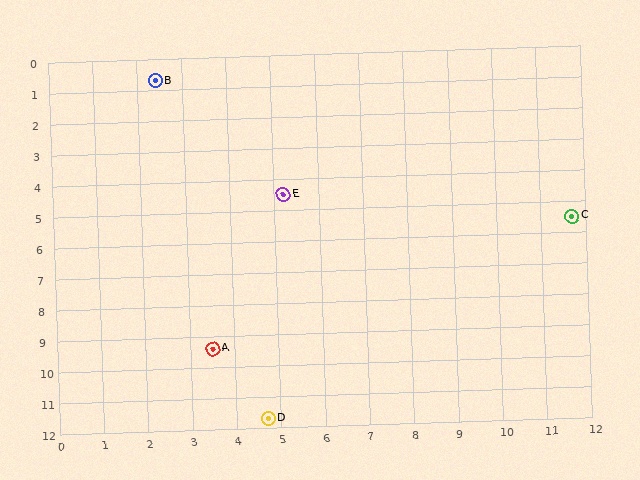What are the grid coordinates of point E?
Point E is at approximately (5.2, 4.5).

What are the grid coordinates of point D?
Point D is at approximately (4.7, 11.7).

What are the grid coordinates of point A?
Point A is at approximately (3.5, 9.4).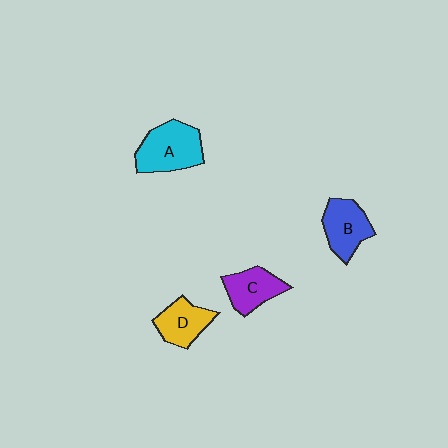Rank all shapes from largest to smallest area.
From largest to smallest: A (cyan), B (blue), C (purple), D (yellow).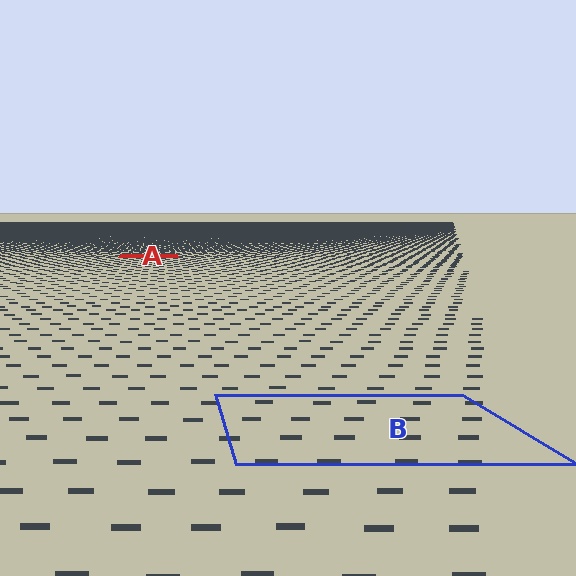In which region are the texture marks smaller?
The texture marks are smaller in region A, because it is farther away.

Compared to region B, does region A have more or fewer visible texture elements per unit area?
Region A has more texture elements per unit area — they are packed more densely because it is farther away.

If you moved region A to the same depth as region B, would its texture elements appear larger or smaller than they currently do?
They would appear larger. At a closer depth, the same texture elements are projected at a bigger on-screen size.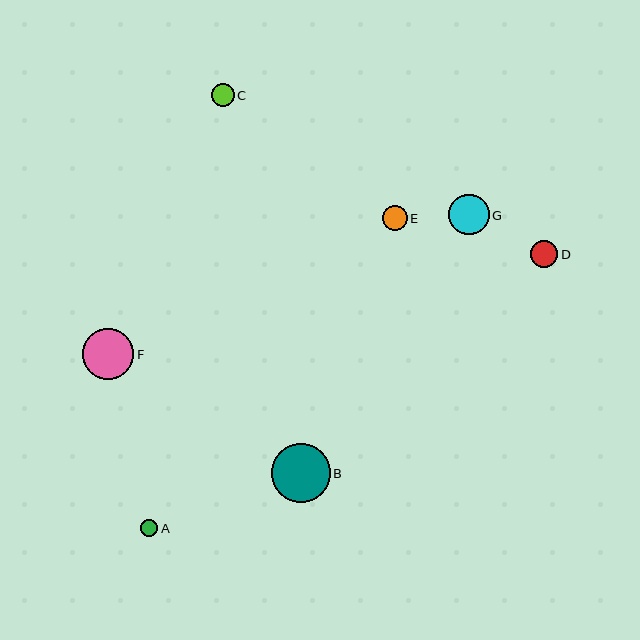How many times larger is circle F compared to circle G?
Circle F is approximately 1.3 times the size of circle G.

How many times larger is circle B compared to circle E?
Circle B is approximately 2.3 times the size of circle E.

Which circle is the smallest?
Circle A is the smallest with a size of approximately 17 pixels.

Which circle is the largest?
Circle B is the largest with a size of approximately 59 pixels.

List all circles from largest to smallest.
From largest to smallest: B, F, G, D, E, C, A.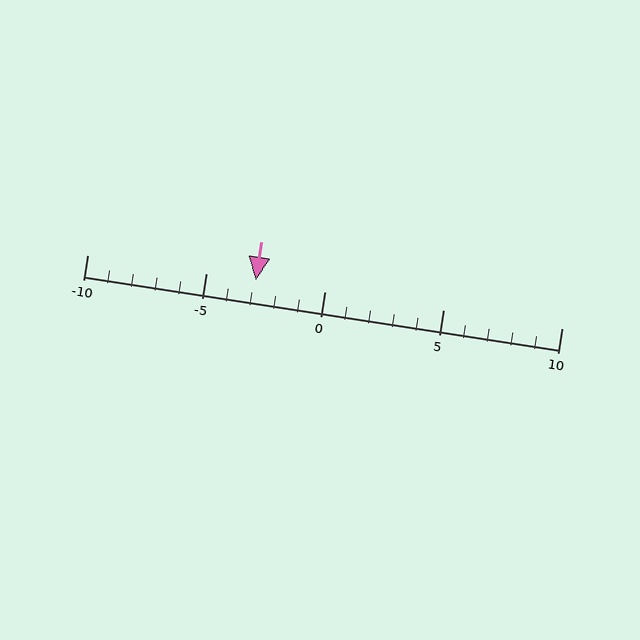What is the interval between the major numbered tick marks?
The major tick marks are spaced 5 units apart.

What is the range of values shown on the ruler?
The ruler shows values from -10 to 10.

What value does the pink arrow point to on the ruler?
The pink arrow points to approximately -3.